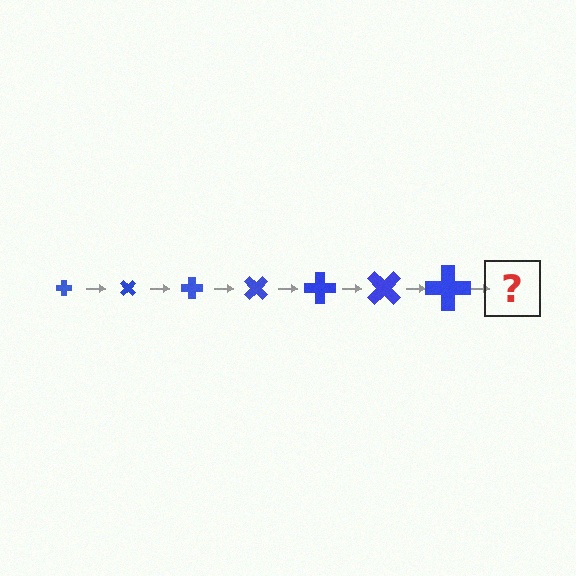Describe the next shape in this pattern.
It should be a cross, larger than the previous one and rotated 315 degrees from the start.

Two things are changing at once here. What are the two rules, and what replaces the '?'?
The two rules are that the cross grows larger each step and it rotates 45 degrees each step. The '?' should be a cross, larger than the previous one and rotated 315 degrees from the start.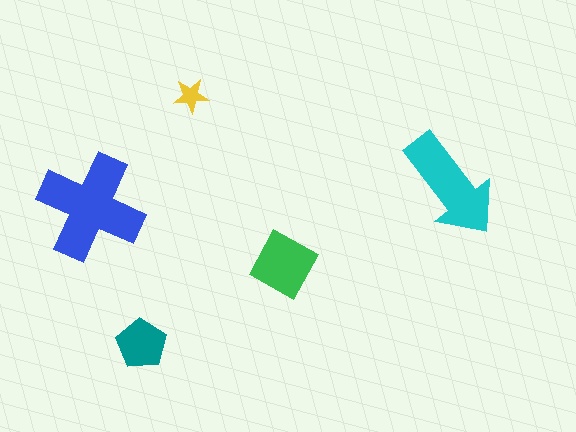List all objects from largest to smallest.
The blue cross, the cyan arrow, the green square, the teal pentagon, the yellow star.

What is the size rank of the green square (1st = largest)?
3rd.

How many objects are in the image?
There are 5 objects in the image.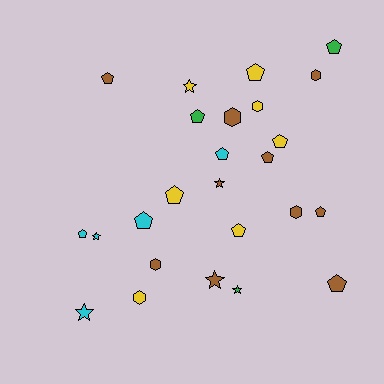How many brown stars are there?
There are 2 brown stars.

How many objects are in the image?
There are 25 objects.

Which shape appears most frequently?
Pentagon, with 13 objects.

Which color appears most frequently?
Brown, with 10 objects.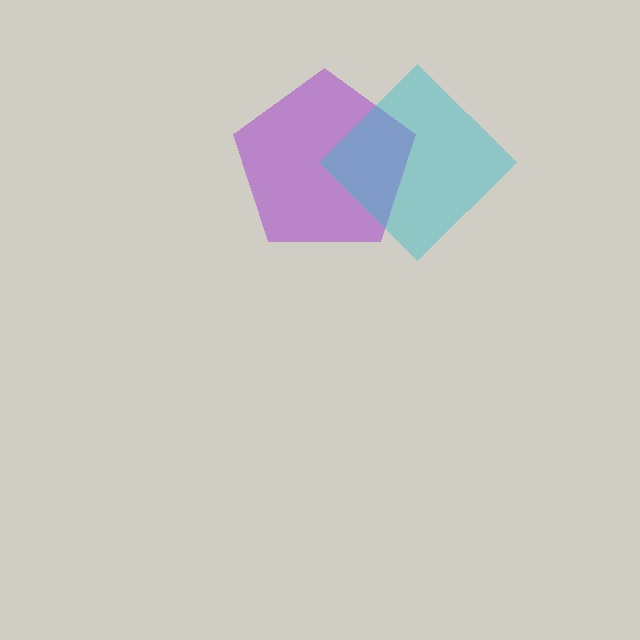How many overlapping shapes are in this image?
There are 2 overlapping shapes in the image.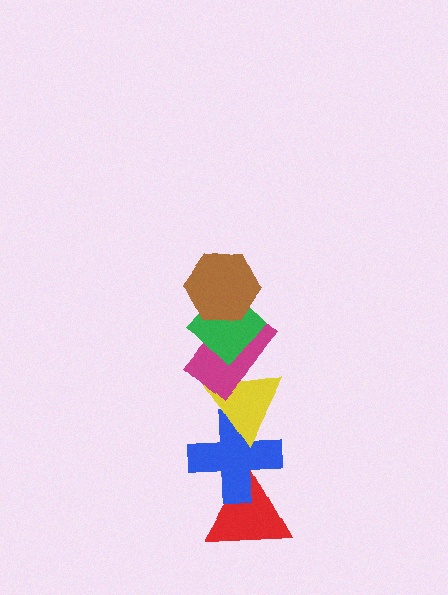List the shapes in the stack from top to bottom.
From top to bottom: the brown hexagon, the green diamond, the magenta rectangle, the yellow triangle, the blue cross, the red triangle.